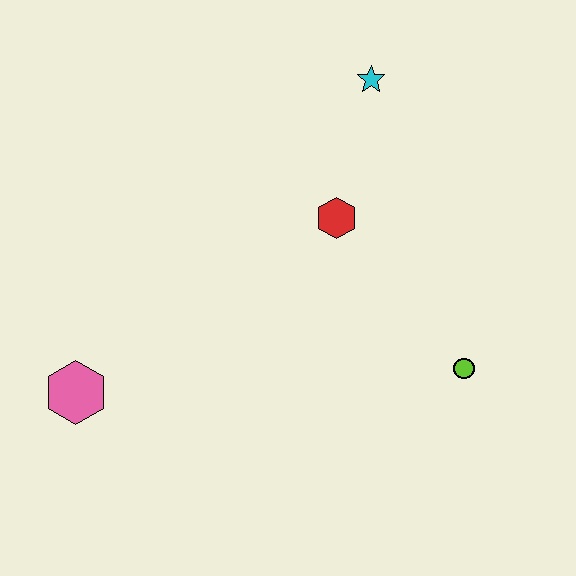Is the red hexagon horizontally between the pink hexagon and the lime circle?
Yes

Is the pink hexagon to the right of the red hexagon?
No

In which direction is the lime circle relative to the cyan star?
The lime circle is below the cyan star.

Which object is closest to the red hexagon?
The cyan star is closest to the red hexagon.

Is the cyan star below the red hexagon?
No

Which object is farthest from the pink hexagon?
The cyan star is farthest from the pink hexagon.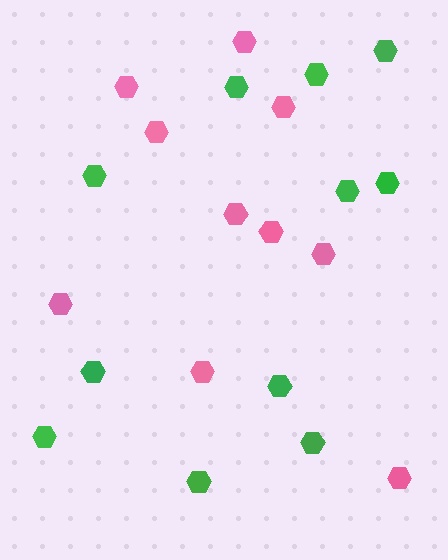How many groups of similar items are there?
There are 2 groups: one group of pink hexagons (10) and one group of green hexagons (11).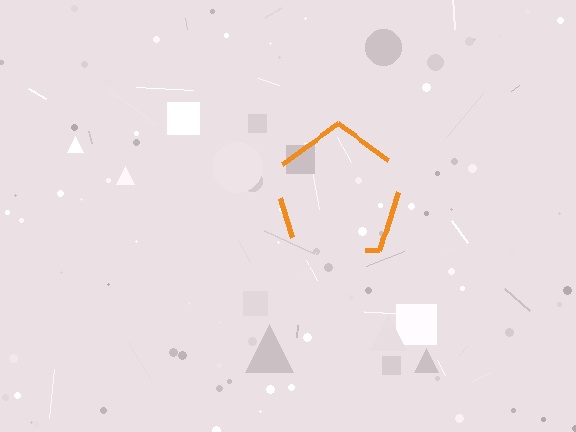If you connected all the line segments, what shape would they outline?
They would outline a pentagon.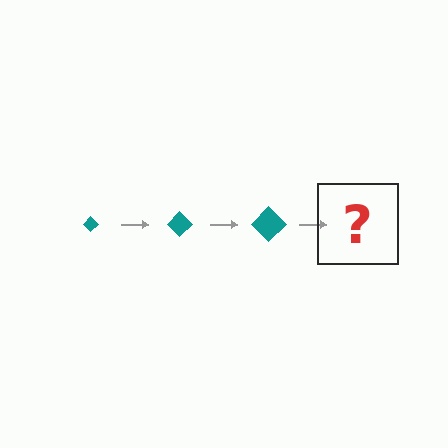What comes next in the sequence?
The next element should be a teal diamond, larger than the previous one.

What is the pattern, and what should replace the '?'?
The pattern is that the diamond gets progressively larger each step. The '?' should be a teal diamond, larger than the previous one.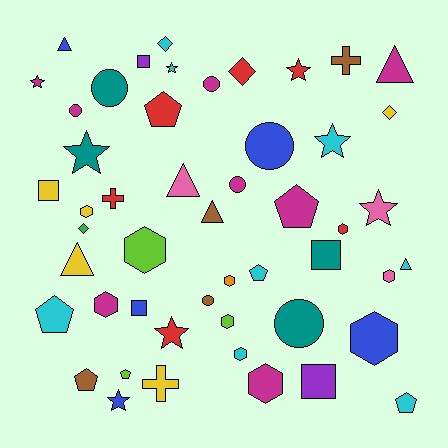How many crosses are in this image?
There are 3 crosses.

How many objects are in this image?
There are 50 objects.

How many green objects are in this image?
There is 1 green object.